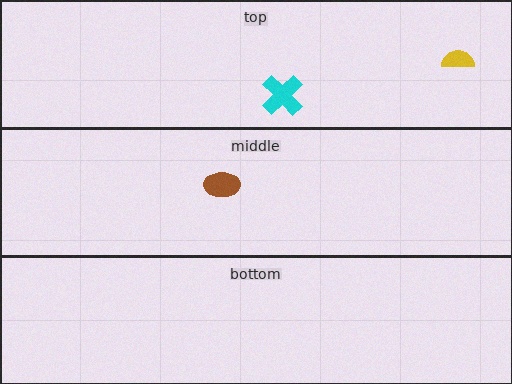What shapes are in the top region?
The yellow semicircle, the cyan cross.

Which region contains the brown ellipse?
The middle region.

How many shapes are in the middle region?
1.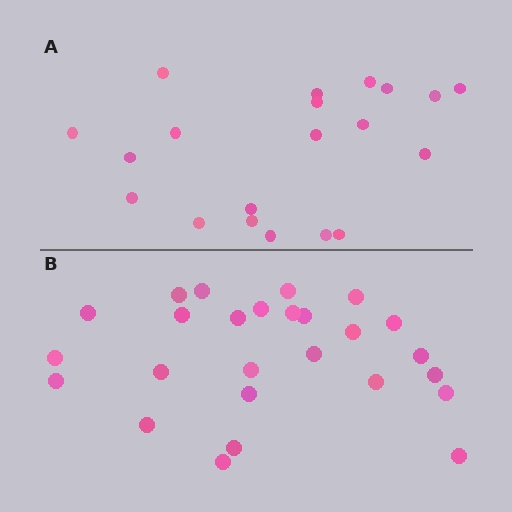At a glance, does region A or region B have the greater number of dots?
Region B (the bottom region) has more dots.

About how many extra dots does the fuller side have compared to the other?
Region B has about 6 more dots than region A.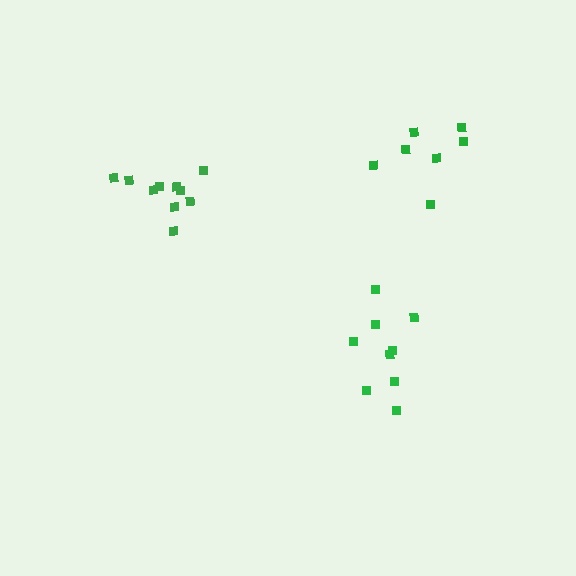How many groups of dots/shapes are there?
There are 3 groups.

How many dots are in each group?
Group 1: 10 dots, Group 2: 9 dots, Group 3: 7 dots (26 total).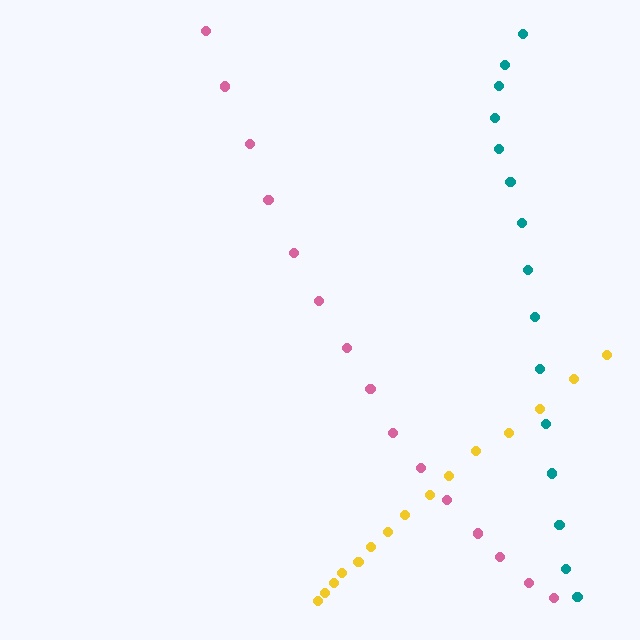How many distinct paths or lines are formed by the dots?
There are 3 distinct paths.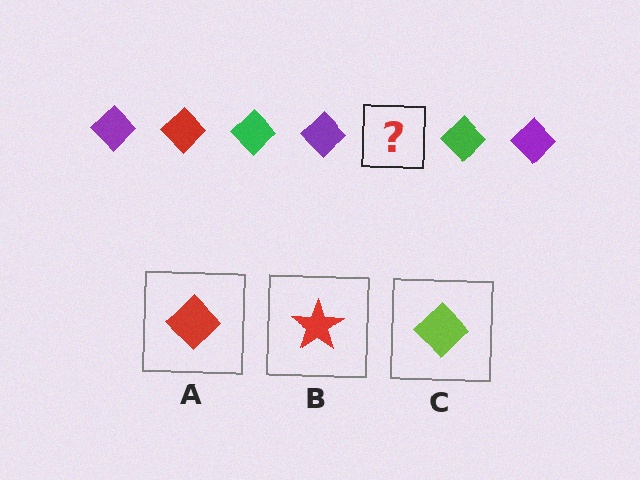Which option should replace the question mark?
Option A.